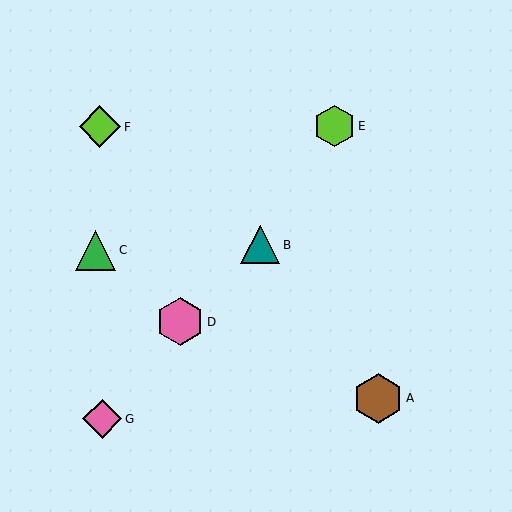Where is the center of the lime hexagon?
The center of the lime hexagon is at (334, 126).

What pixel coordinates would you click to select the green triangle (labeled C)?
Click at (96, 250) to select the green triangle C.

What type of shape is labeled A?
Shape A is a brown hexagon.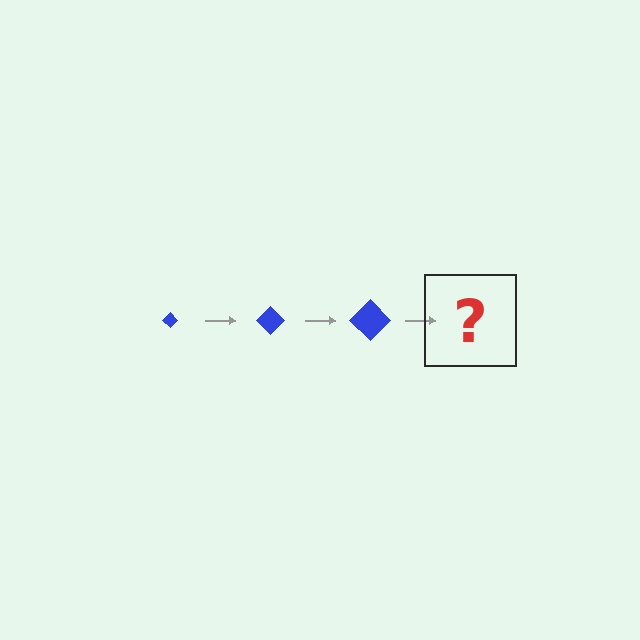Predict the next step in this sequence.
The next step is a blue diamond, larger than the previous one.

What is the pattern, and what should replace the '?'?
The pattern is that the diamond gets progressively larger each step. The '?' should be a blue diamond, larger than the previous one.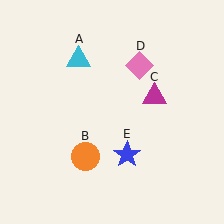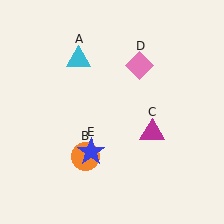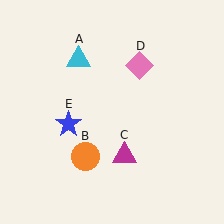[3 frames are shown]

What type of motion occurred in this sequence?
The magenta triangle (object C), blue star (object E) rotated clockwise around the center of the scene.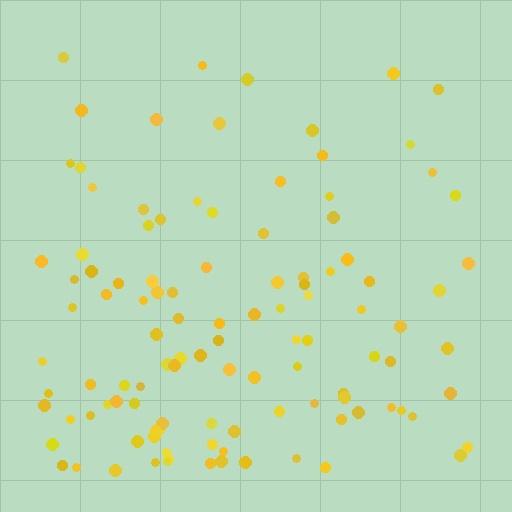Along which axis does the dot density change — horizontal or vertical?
Vertical.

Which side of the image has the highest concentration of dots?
The bottom.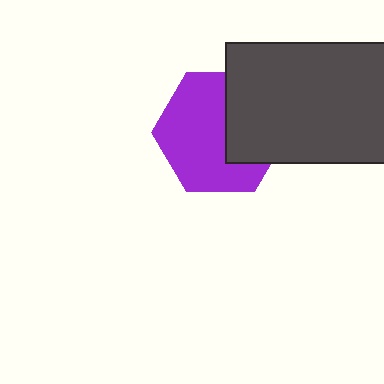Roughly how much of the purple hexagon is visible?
About half of it is visible (roughly 63%).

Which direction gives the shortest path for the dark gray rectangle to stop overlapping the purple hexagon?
Moving right gives the shortest separation.